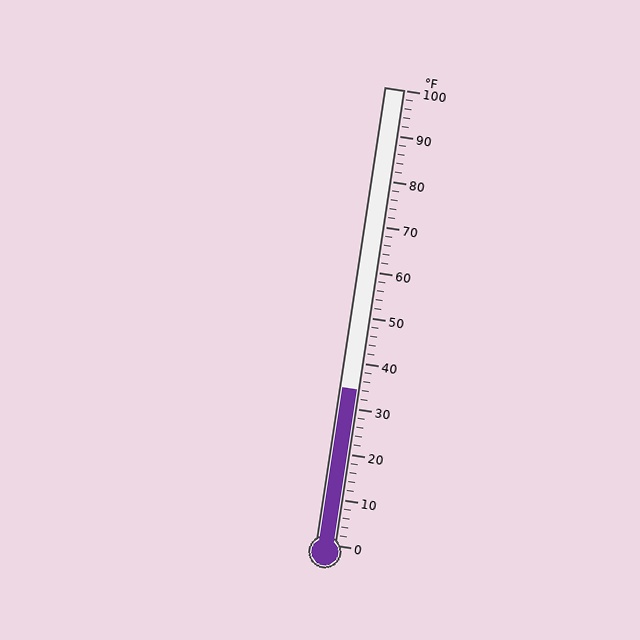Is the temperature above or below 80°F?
The temperature is below 80°F.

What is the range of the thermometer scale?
The thermometer scale ranges from 0°F to 100°F.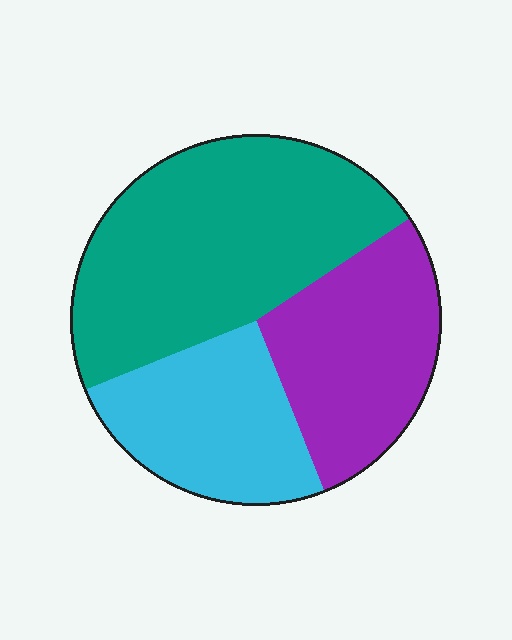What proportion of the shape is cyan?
Cyan takes up about one quarter (1/4) of the shape.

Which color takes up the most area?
Teal, at roughly 45%.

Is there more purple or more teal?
Teal.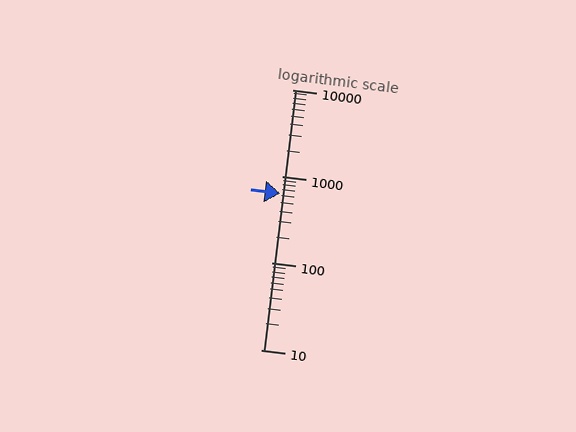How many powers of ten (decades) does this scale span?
The scale spans 3 decades, from 10 to 10000.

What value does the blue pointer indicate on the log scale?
The pointer indicates approximately 640.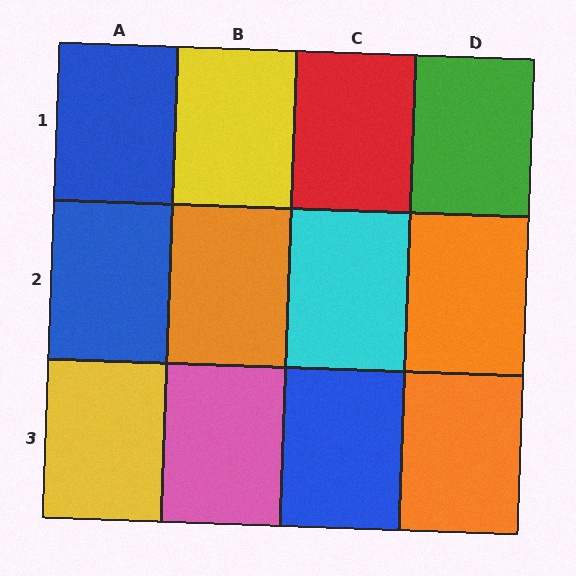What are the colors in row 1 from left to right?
Blue, yellow, red, green.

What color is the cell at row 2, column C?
Cyan.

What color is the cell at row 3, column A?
Yellow.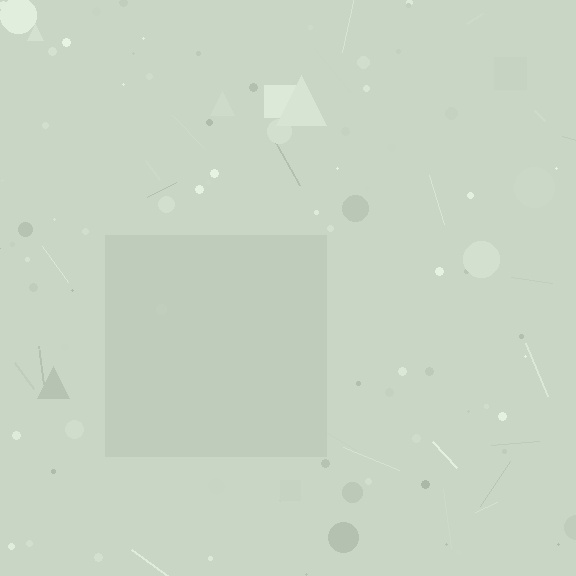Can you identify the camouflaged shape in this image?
The camouflaged shape is a square.